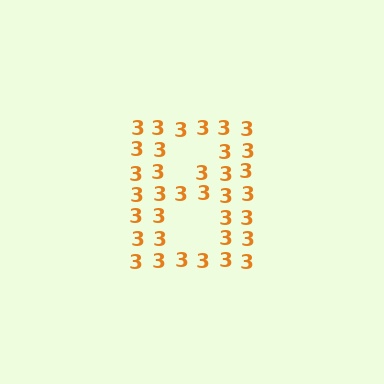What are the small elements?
The small elements are digit 3's.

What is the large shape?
The large shape is the letter B.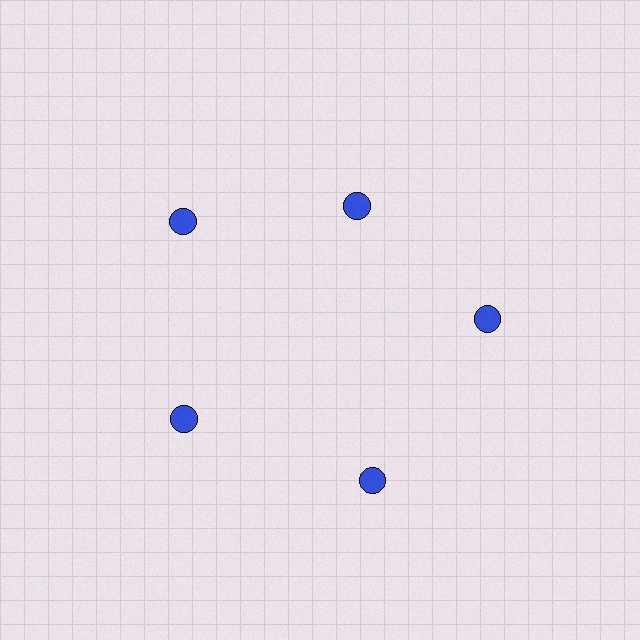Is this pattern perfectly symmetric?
No. The 5 blue circles are arranged in a ring, but one element near the 1 o'clock position is pulled inward toward the center, breaking the 5-fold rotational symmetry.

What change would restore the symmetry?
The symmetry would be restored by moving it outward, back onto the ring so that all 5 circles sit at equal angles and equal distance from the center.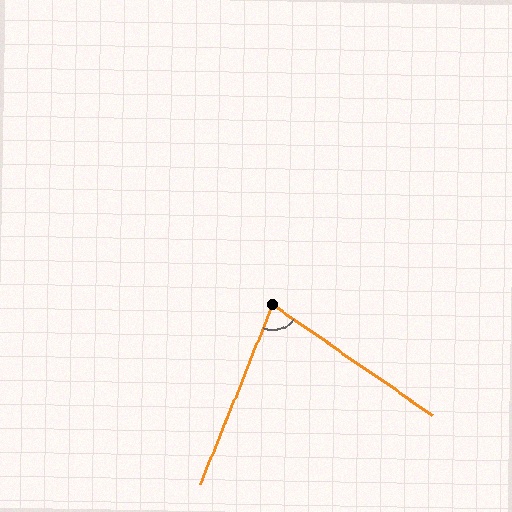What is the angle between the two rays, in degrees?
Approximately 77 degrees.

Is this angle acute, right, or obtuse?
It is acute.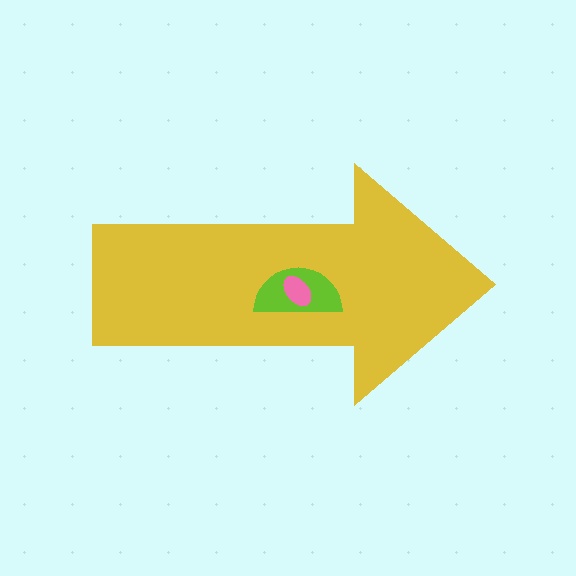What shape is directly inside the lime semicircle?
The pink ellipse.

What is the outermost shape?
The yellow arrow.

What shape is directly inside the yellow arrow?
The lime semicircle.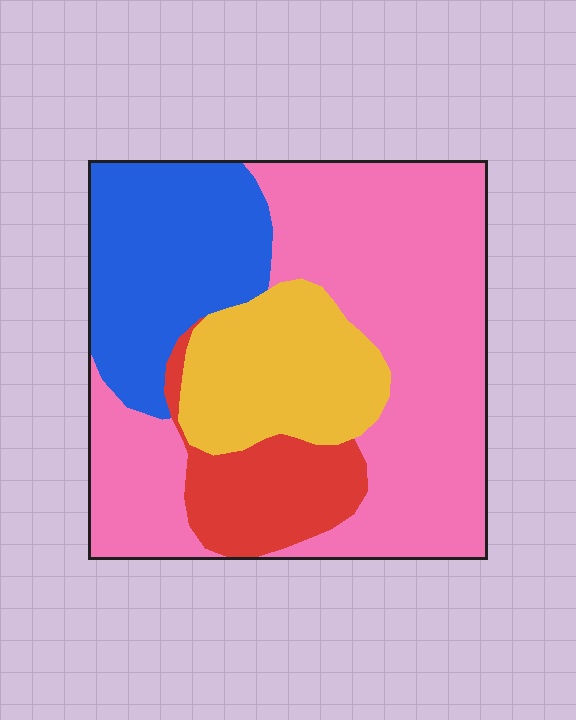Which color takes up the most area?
Pink, at roughly 50%.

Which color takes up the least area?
Red, at roughly 10%.